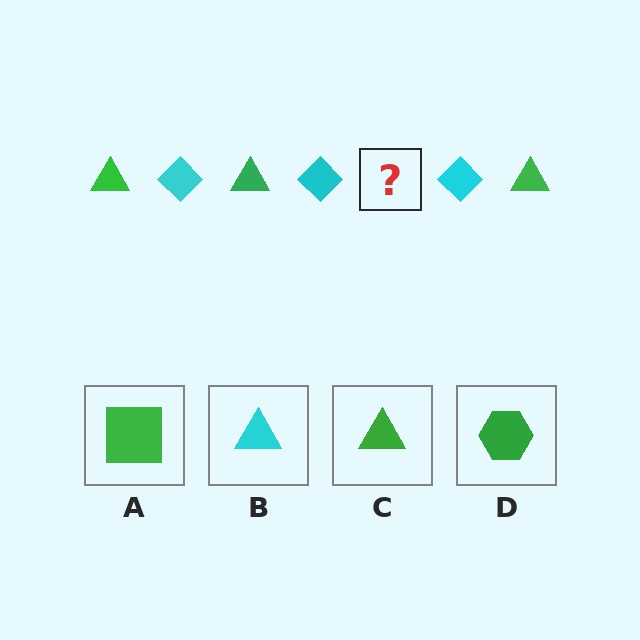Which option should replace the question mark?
Option C.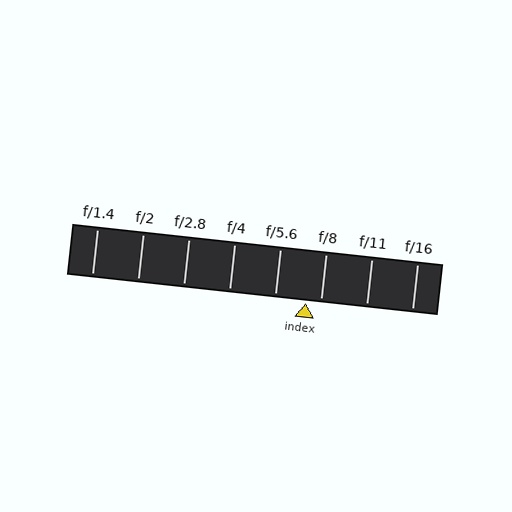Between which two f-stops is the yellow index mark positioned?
The index mark is between f/5.6 and f/8.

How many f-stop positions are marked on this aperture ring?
There are 8 f-stop positions marked.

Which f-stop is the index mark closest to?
The index mark is closest to f/8.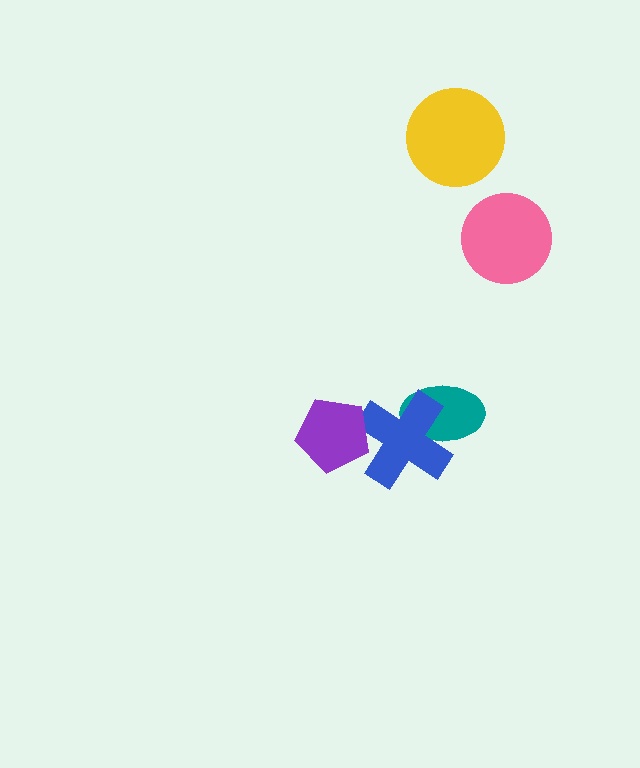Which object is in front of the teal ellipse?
The blue cross is in front of the teal ellipse.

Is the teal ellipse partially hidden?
Yes, it is partially covered by another shape.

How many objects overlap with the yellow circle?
0 objects overlap with the yellow circle.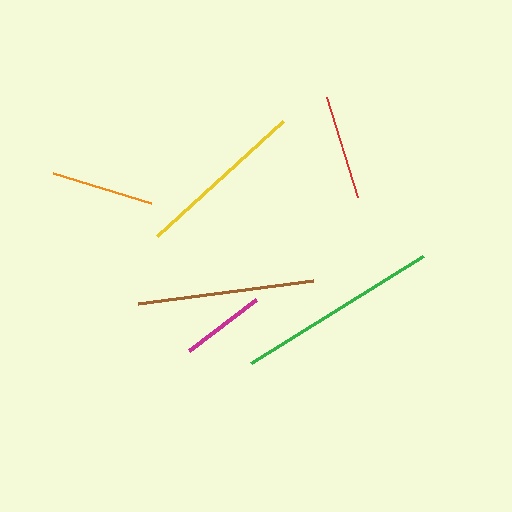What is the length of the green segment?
The green segment is approximately 203 pixels long.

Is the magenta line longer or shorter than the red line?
The red line is longer than the magenta line.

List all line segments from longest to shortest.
From longest to shortest: green, brown, yellow, red, orange, magenta.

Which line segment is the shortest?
The magenta line is the shortest at approximately 84 pixels.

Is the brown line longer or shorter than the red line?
The brown line is longer than the red line.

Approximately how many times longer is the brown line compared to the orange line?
The brown line is approximately 1.7 times the length of the orange line.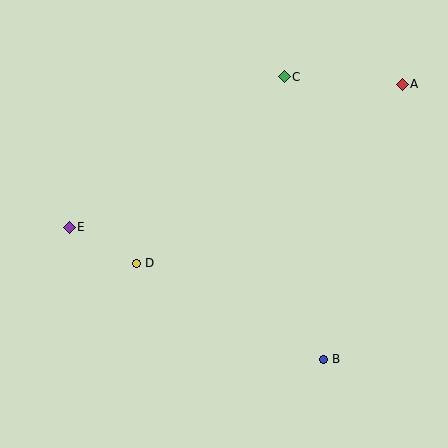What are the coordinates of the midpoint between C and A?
The midpoint between C and A is at (343, 81).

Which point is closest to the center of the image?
Point D at (137, 263) is closest to the center.